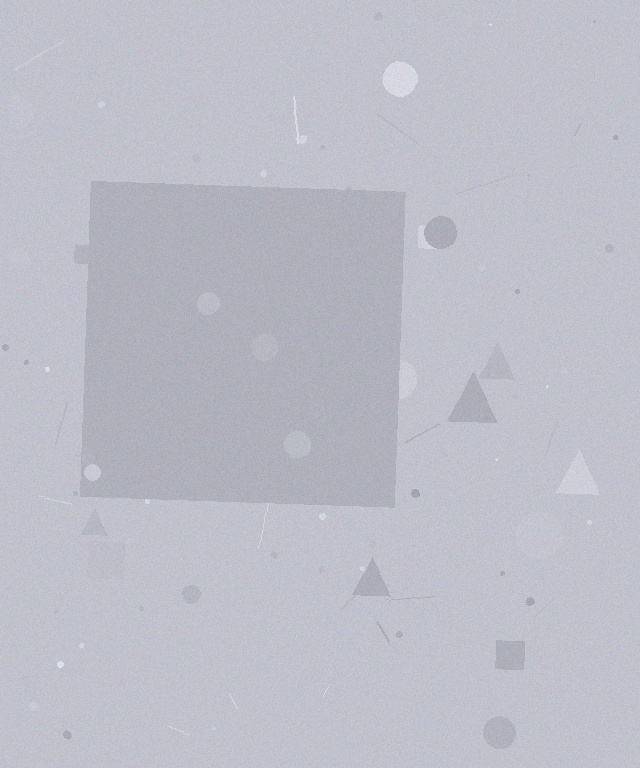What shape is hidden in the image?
A square is hidden in the image.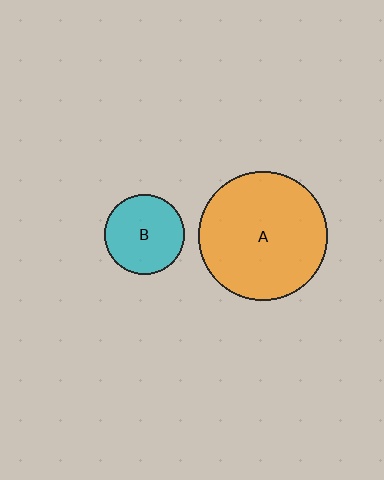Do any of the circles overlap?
No, none of the circles overlap.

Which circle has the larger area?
Circle A (orange).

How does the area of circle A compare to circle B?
Approximately 2.6 times.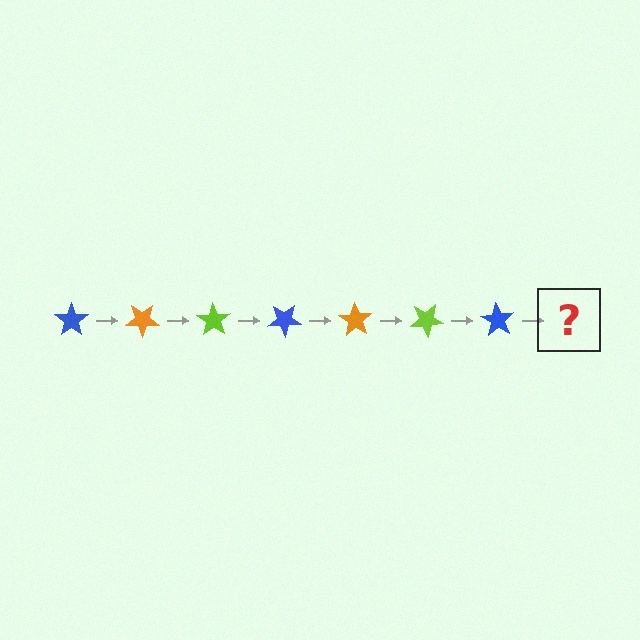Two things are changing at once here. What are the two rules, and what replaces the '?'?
The two rules are that it rotates 35 degrees each step and the color cycles through blue, orange, and lime. The '?' should be an orange star, rotated 245 degrees from the start.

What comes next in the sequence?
The next element should be an orange star, rotated 245 degrees from the start.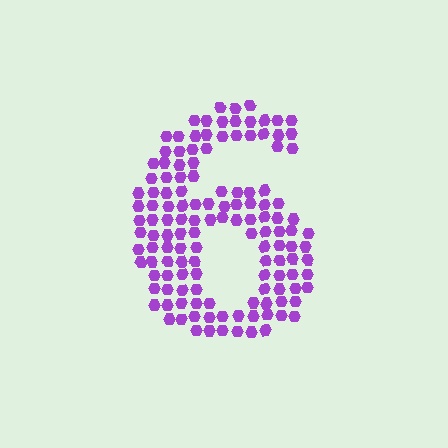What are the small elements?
The small elements are hexagons.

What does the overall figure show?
The overall figure shows the digit 6.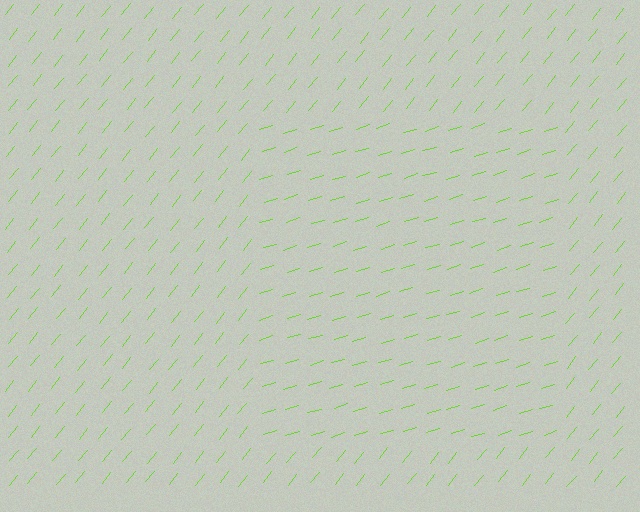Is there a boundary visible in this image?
Yes, there is a texture boundary formed by a change in line orientation.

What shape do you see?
I see a rectangle.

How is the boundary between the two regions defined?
The boundary is defined purely by a change in line orientation (approximately 34 degrees difference). All lines are the same color and thickness.